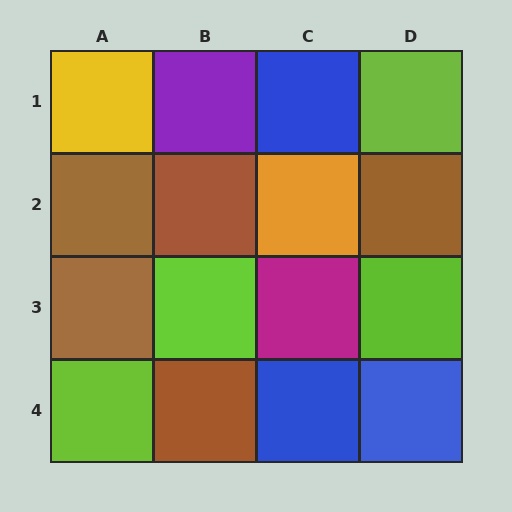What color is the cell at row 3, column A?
Brown.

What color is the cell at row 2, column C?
Orange.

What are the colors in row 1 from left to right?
Yellow, purple, blue, lime.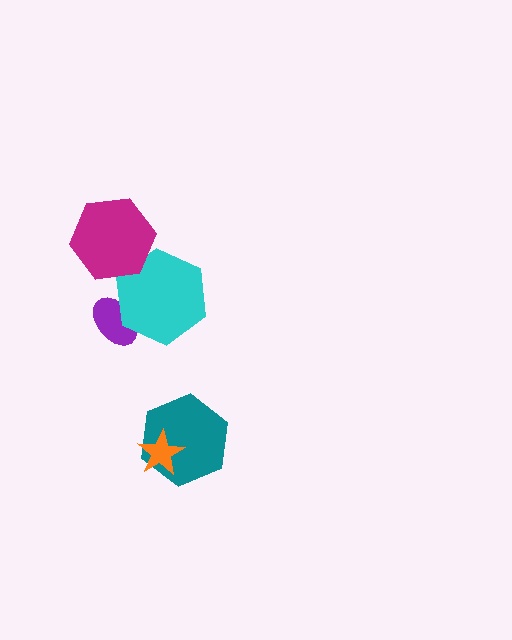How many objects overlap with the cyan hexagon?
2 objects overlap with the cyan hexagon.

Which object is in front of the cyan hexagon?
The magenta hexagon is in front of the cyan hexagon.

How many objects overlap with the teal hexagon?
1 object overlaps with the teal hexagon.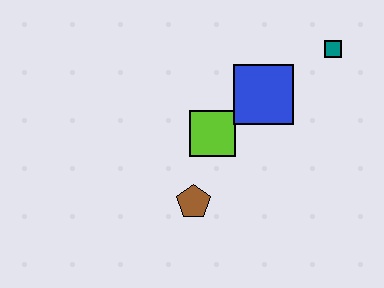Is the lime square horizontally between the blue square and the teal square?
No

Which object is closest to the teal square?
The blue square is closest to the teal square.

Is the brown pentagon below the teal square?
Yes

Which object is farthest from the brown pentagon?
The teal square is farthest from the brown pentagon.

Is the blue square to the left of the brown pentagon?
No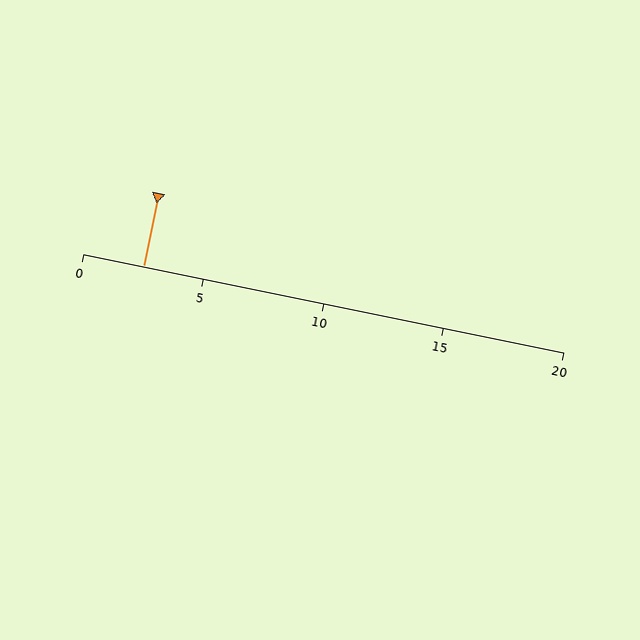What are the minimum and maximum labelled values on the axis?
The axis runs from 0 to 20.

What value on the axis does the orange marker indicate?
The marker indicates approximately 2.5.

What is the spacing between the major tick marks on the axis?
The major ticks are spaced 5 apart.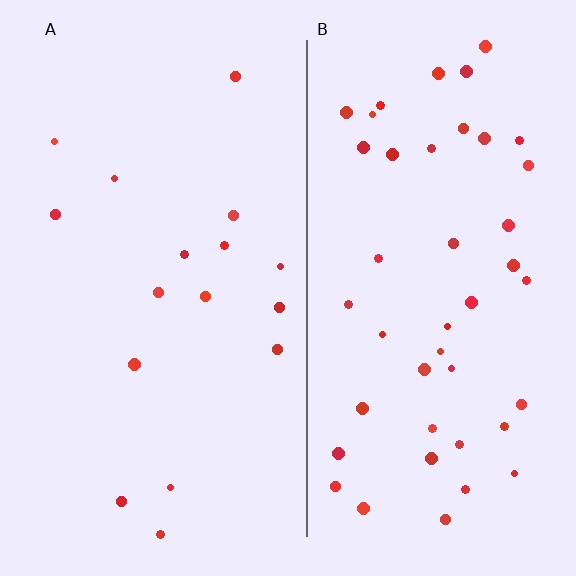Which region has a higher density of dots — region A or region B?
B (the right).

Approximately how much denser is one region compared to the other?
Approximately 2.7× — region B over region A.